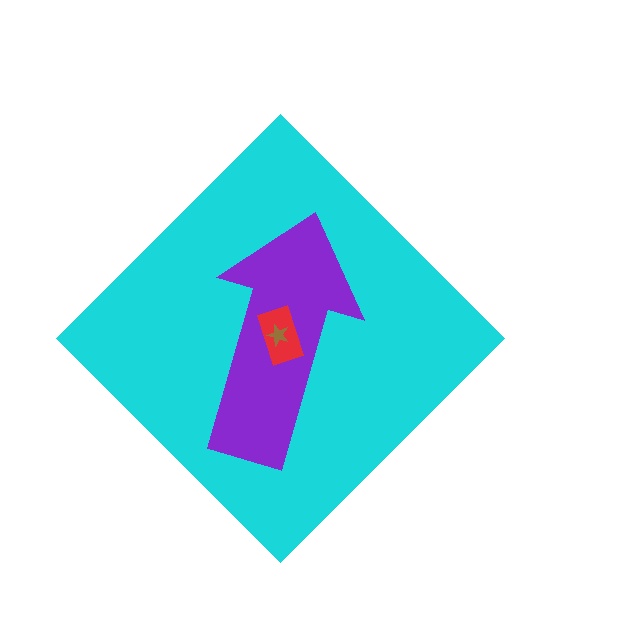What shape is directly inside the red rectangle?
The brown star.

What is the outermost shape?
The cyan diamond.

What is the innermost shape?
The brown star.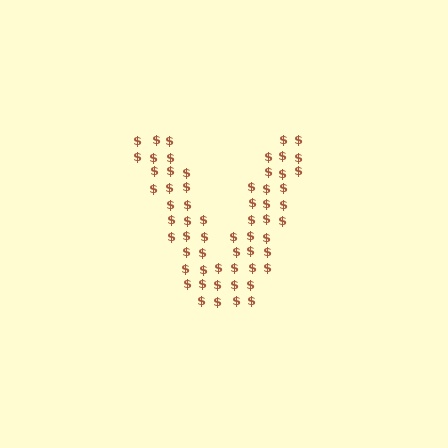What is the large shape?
The large shape is the letter V.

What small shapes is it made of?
It is made of small dollar signs.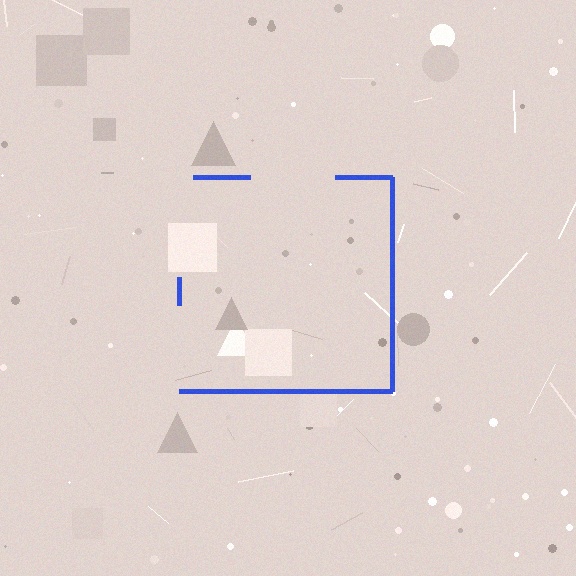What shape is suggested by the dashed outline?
The dashed outline suggests a square.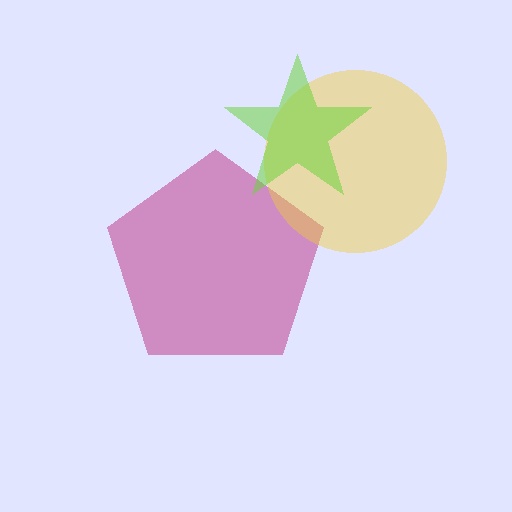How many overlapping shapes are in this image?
There are 3 overlapping shapes in the image.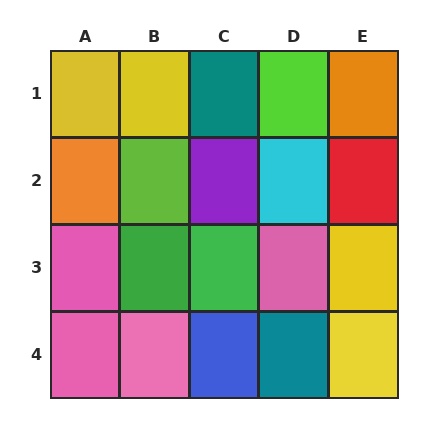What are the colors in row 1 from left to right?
Yellow, yellow, teal, lime, orange.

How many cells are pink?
4 cells are pink.